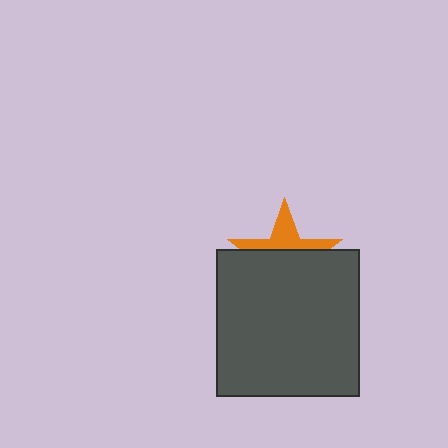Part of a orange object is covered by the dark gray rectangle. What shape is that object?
It is a star.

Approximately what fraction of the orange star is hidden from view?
Roughly 62% of the orange star is hidden behind the dark gray rectangle.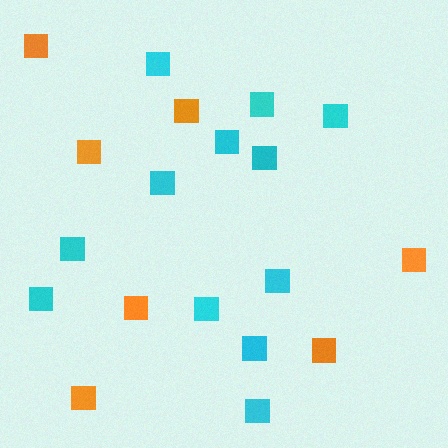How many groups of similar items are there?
There are 2 groups: one group of cyan squares (12) and one group of orange squares (7).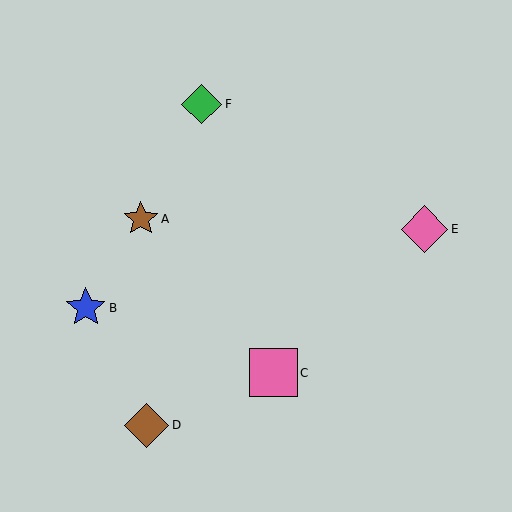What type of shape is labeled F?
Shape F is a green diamond.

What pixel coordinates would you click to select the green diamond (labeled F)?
Click at (202, 104) to select the green diamond F.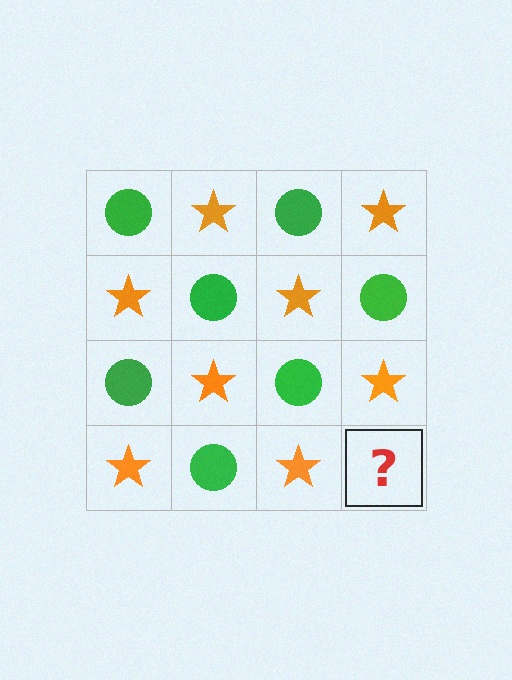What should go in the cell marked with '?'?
The missing cell should contain a green circle.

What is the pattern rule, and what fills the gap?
The rule is that it alternates green circle and orange star in a checkerboard pattern. The gap should be filled with a green circle.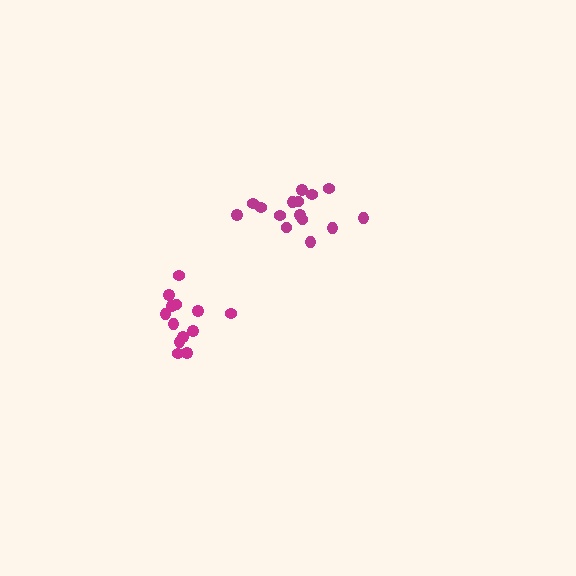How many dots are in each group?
Group 1: 15 dots, Group 2: 13 dots (28 total).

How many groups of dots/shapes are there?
There are 2 groups.